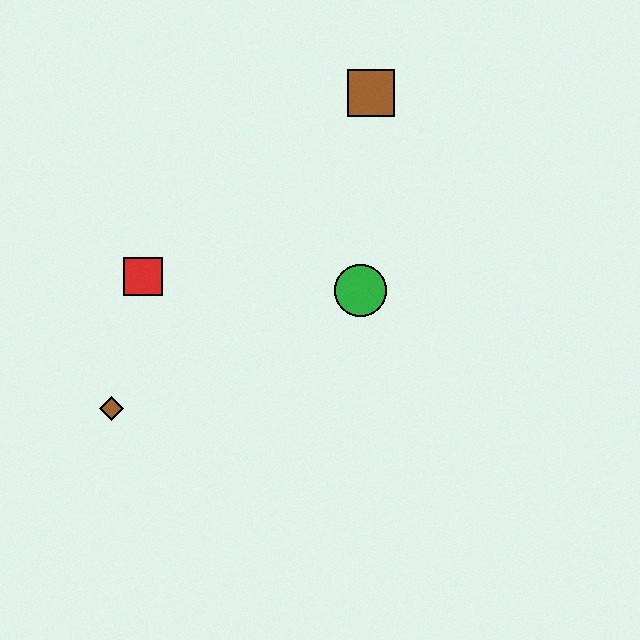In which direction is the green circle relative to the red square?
The green circle is to the right of the red square.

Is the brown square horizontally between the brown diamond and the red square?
No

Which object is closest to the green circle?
The brown square is closest to the green circle.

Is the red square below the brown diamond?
No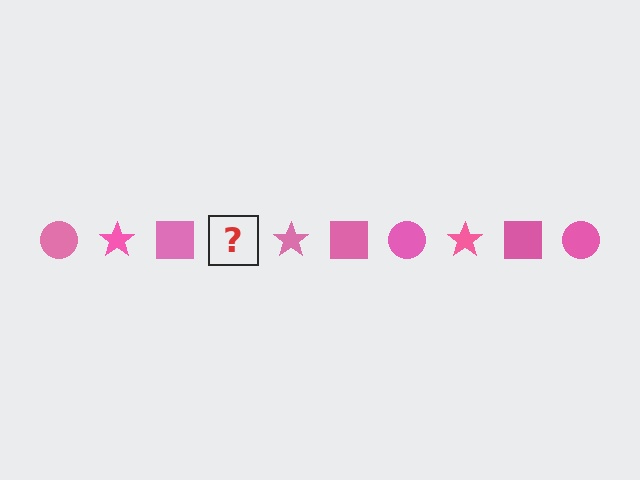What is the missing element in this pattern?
The missing element is a pink circle.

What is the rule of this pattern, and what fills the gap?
The rule is that the pattern cycles through circle, star, square shapes in pink. The gap should be filled with a pink circle.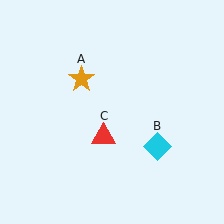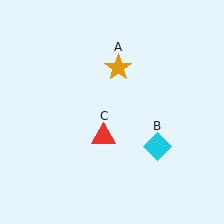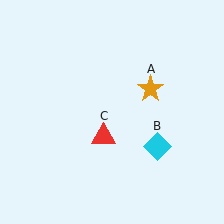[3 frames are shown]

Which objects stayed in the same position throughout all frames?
Cyan diamond (object B) and red triangle (object C) remained stationary.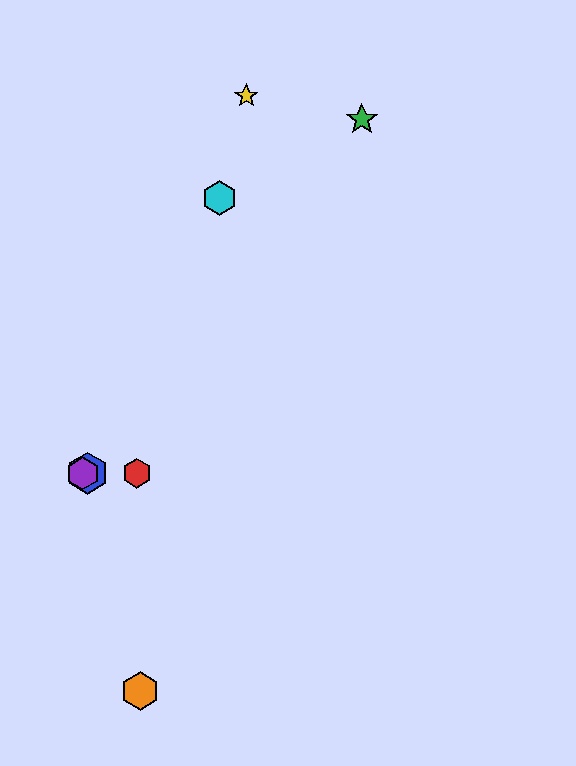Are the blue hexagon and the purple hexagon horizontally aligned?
Yes, both are at y≈473.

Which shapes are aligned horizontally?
The red hexagon, the blue hexagon, the purple hexagon are aligned horizontally.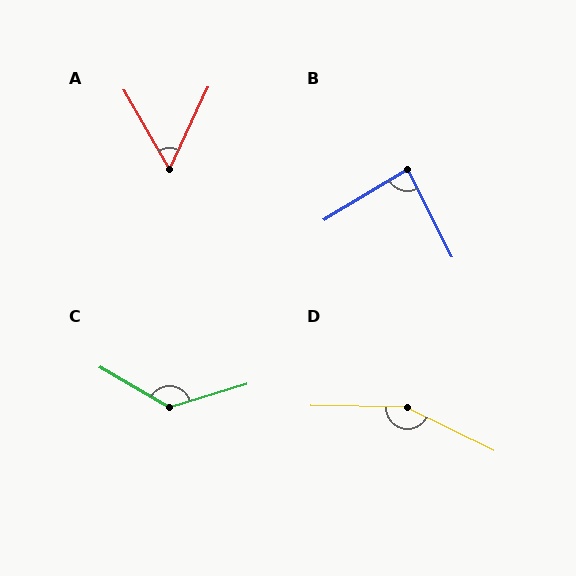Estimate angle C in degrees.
Approximately 133 degrees.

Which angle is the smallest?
A, at approximately 55 degrees.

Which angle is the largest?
D, at approximately 154 degrees.